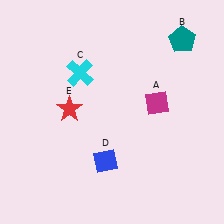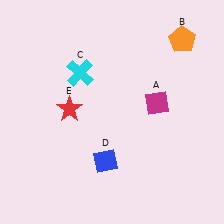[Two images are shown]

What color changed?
The pentagon (B) changed from teal in Image 1 to orange in Image 2.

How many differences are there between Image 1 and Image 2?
There is 1 difference between the two images.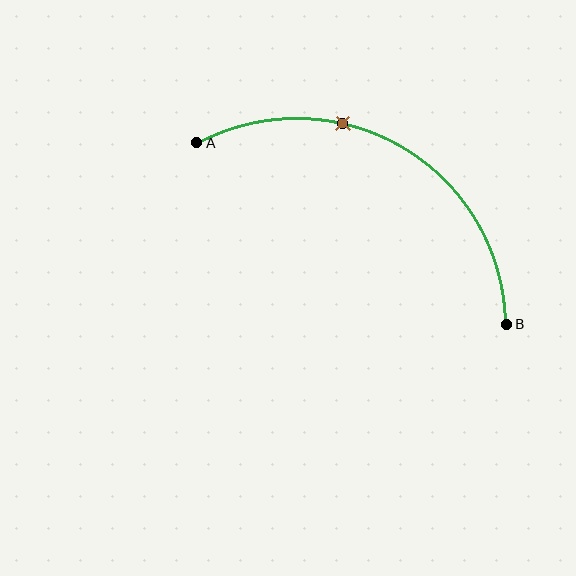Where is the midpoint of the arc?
The arc midpoint is the point on the curve farthest from the straight line joining A and B. It sits above that line.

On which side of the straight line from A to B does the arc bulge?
The arc bulges above the straight line connecting A and B.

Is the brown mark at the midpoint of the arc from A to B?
No. The brown mark lies on the arc but is closer to endpoint A. The arc midpoint would be at the point on the curve equidistant along the arc from both A and B.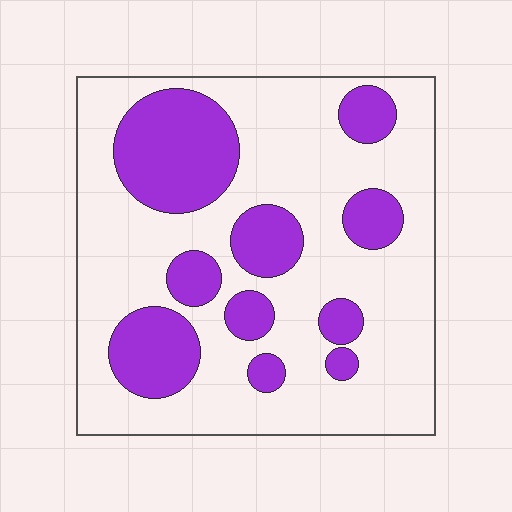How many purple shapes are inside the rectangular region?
10.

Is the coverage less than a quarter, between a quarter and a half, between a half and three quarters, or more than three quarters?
Between a quarter and a half.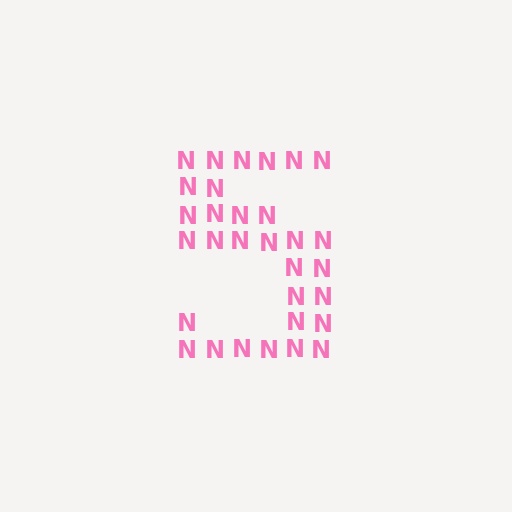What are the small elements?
The small elements are letter N's.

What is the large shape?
The large shape is the digit 5.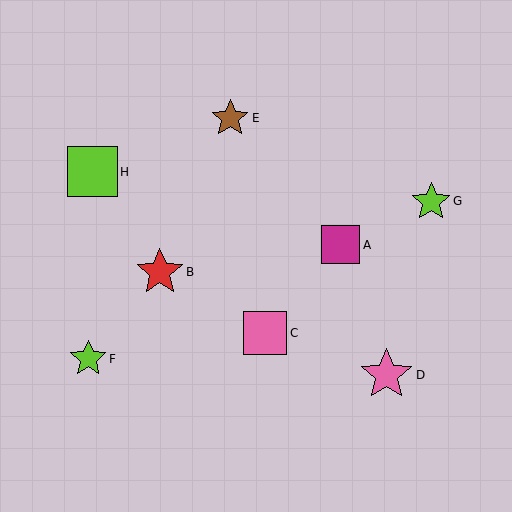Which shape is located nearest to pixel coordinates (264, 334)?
The pink square (labeled C) at (265, 333) is nearest to that location.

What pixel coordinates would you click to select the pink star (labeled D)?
Click at (387, 375) to select the pink star D.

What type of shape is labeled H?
Shape H is a lime square.